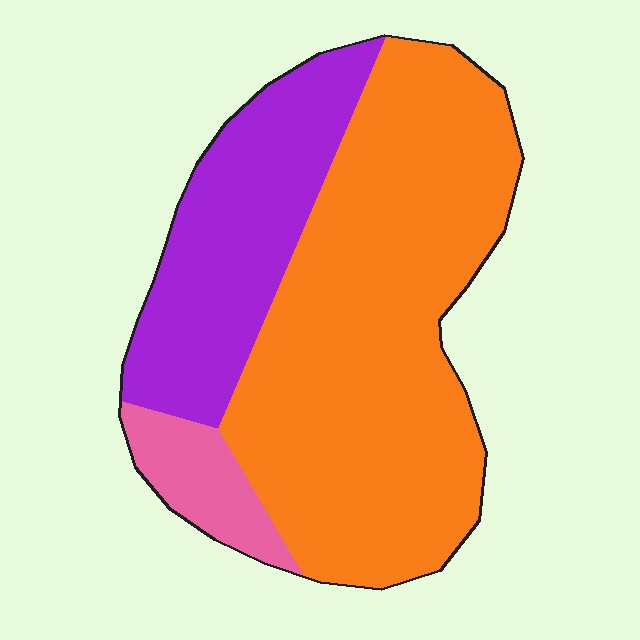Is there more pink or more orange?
Orange.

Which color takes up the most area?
Orange, at roughly 65%.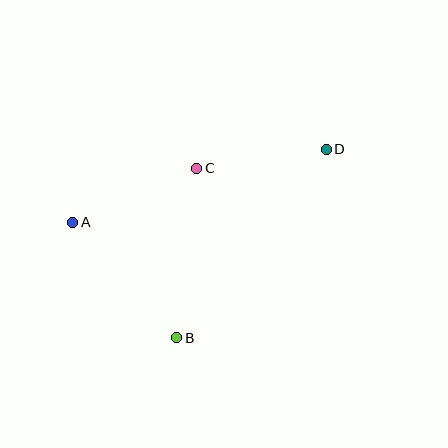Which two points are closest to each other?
Points C and D are closest to each other.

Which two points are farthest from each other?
Points A and D are farthest from each other.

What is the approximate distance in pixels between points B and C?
The distance between B and C is approximately 171 pixels.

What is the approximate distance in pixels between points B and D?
The distance between B and D is approximately 241 pixels.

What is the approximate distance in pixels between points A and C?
The distance between A and C is approximately 135 pixels.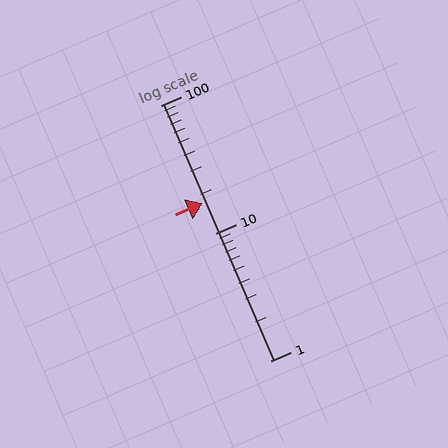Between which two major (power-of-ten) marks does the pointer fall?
The pointer is between 10 and 100.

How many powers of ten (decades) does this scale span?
The scale spans 2 decades, from 1 to 100.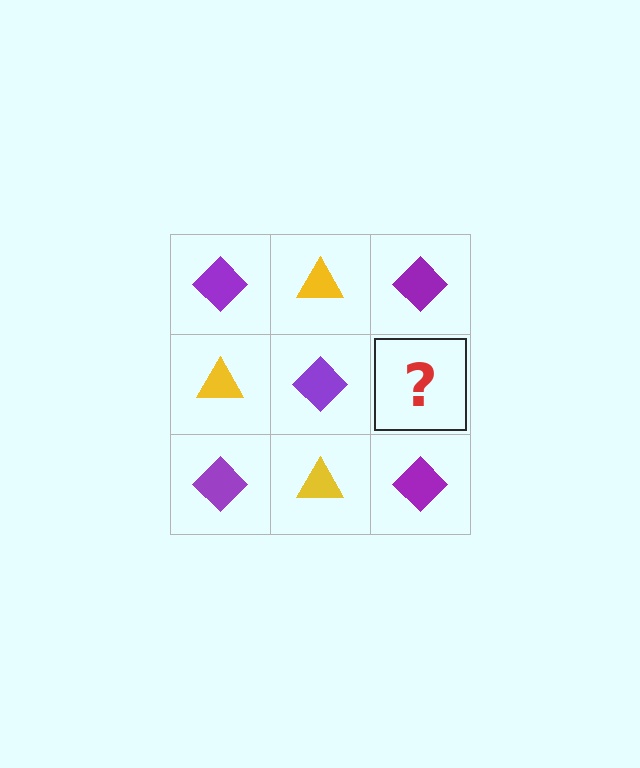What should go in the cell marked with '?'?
The missing cell should contain a yellow triangle.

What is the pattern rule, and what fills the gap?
The rule is that it alternates purple diamond and yellow triangle in a checkerboard pattern. The gap should be filled with a yellow triangle.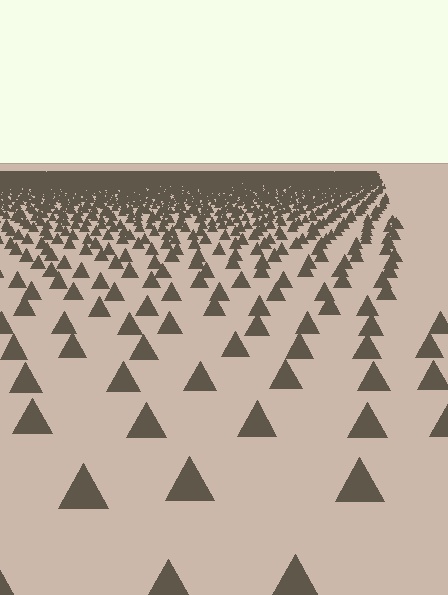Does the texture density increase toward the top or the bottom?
Density increases toward the top.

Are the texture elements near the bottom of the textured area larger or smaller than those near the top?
Larger. Near the bottom, elements are closer to the viewer and appear at a bigger on-screen size.